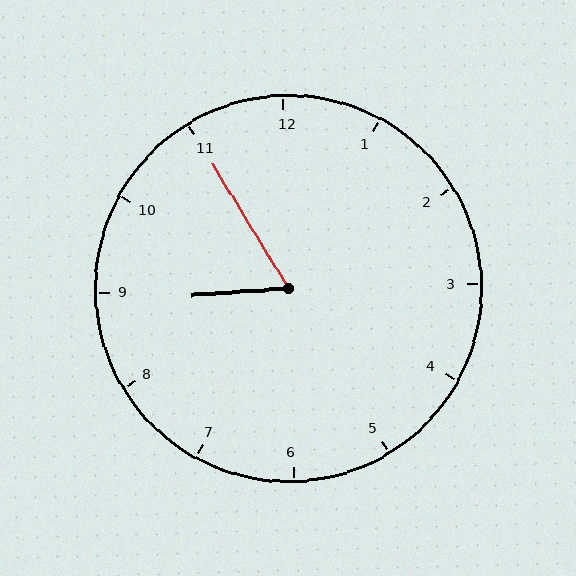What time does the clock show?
8:55.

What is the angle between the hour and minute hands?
Approximately 62 degrees.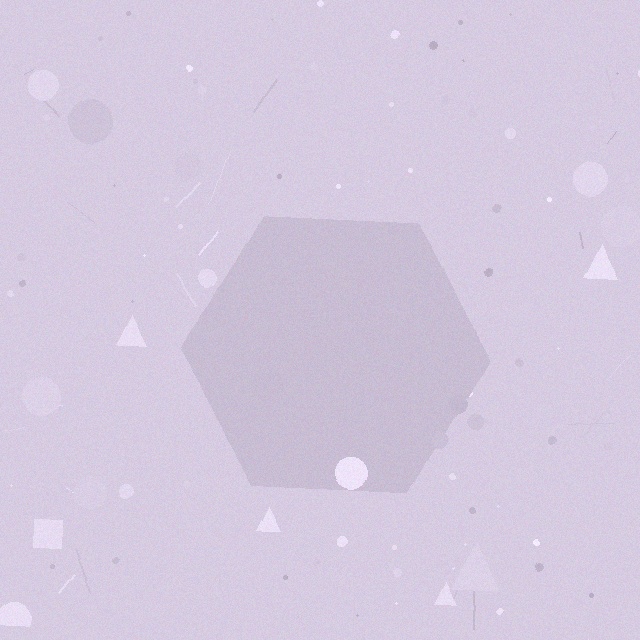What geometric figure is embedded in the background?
A hexagon is embedded in the background.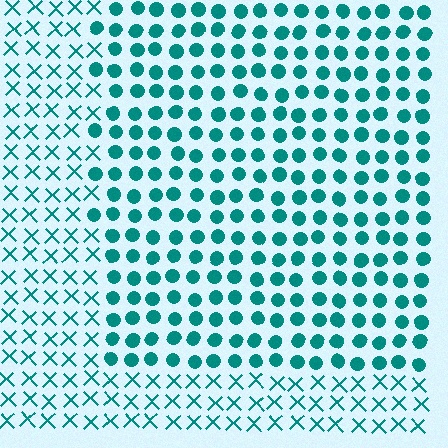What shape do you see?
I see a rectangle.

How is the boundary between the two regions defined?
The boundary is defined by a change in element shape: circles inside vs. X marks outside. All elements share the same color and spacing.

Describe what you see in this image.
The image is filled with small teal elements arranged in a uniform grid. A rectangle-shaped region contains circles, while the surrounding area contains X marks. The boundary is defined purely by the change in element shape.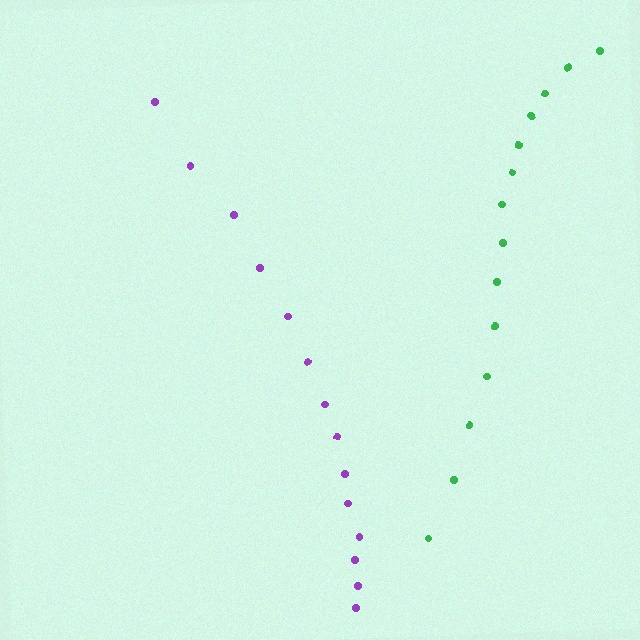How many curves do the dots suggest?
There are 2 distinct paths.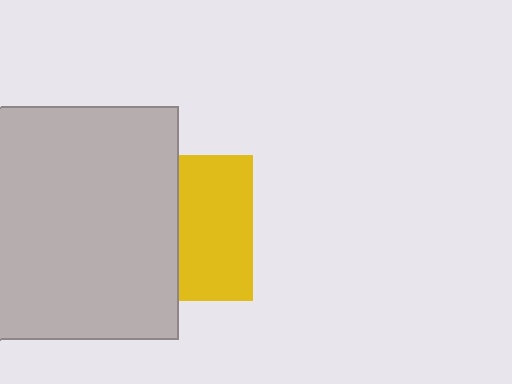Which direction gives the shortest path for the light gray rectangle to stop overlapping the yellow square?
Moving left gives the shortest separation.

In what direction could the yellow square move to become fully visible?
The yellow square could move right. That would shift it out from behind the light gray rectangle entirely.